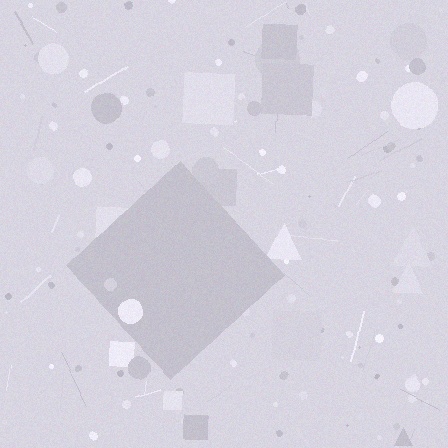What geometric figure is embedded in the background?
A diamond is embedded in the background.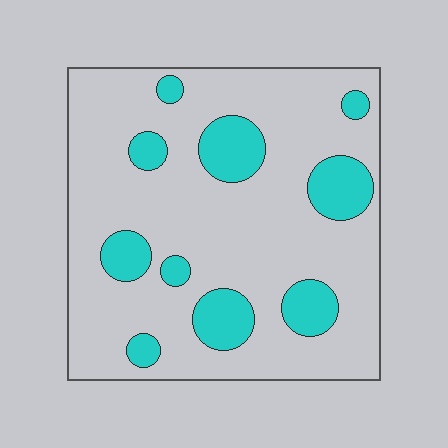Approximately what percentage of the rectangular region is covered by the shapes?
Approximately 20%.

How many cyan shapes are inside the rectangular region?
10.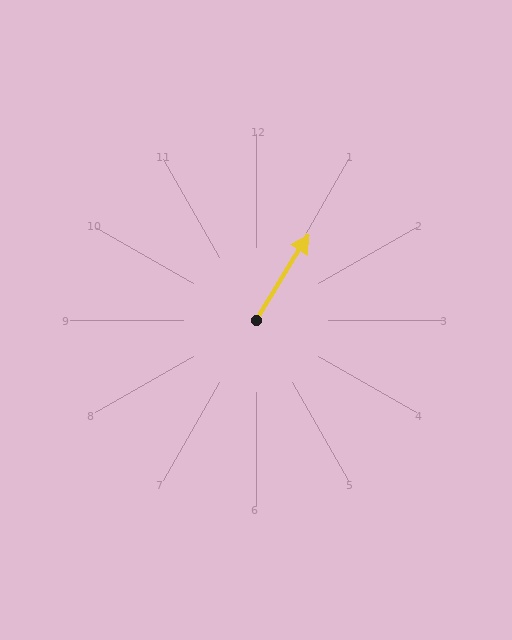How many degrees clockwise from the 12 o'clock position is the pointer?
Approximately 32 degrees.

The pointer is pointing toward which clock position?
Roughly 1 o'clock.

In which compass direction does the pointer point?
Northeast.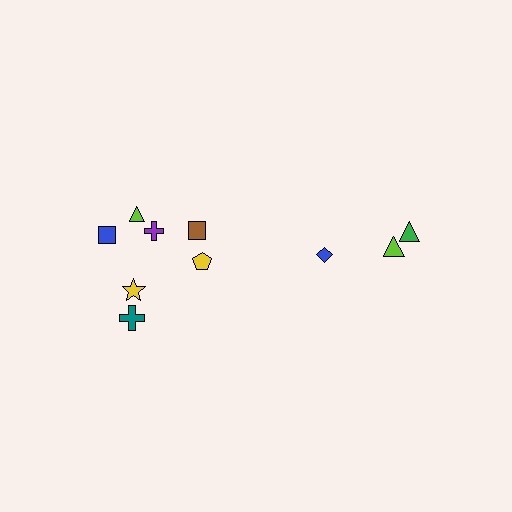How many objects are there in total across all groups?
There are 10 objects.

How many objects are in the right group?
There are 3 objects.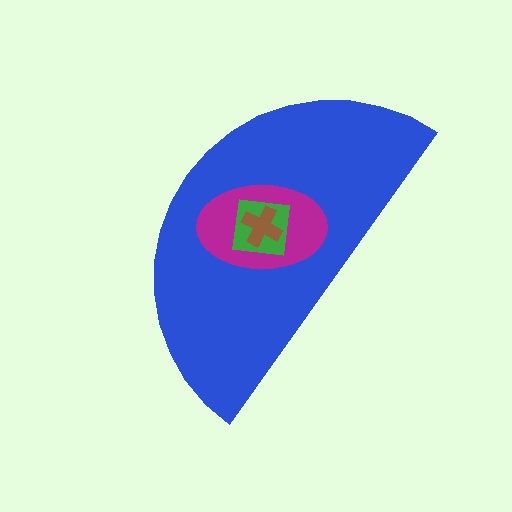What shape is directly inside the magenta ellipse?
The green square.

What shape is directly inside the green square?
The brown cross.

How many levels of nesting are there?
4.